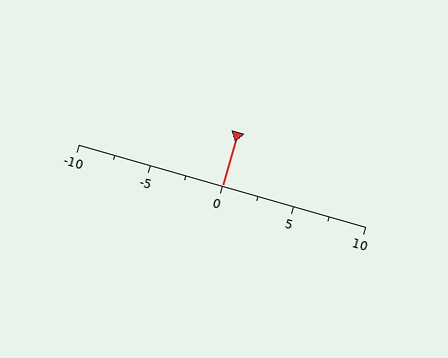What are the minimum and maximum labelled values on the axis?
The axis runs from -10 to 10.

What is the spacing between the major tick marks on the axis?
The major ticks are spaced 5 apart.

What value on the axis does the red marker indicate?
The marker indicates approximately 0.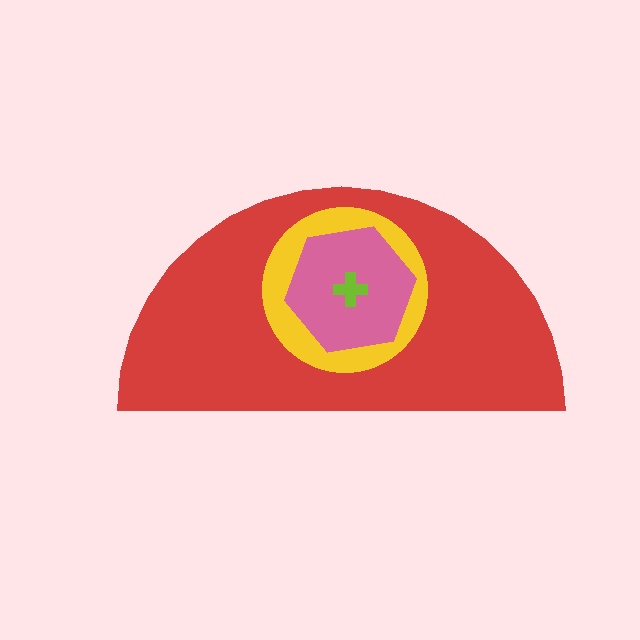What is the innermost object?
The lime cross.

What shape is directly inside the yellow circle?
The pink hexagon.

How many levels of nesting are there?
4.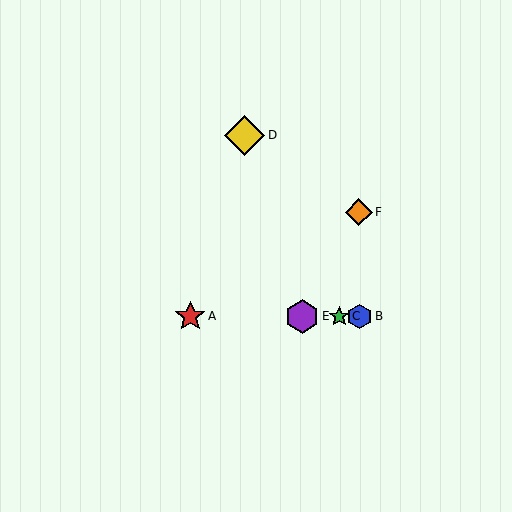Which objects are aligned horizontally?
Objects A, B, C, E are aligned horizontally.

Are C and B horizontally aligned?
Yes, both are at y≈316.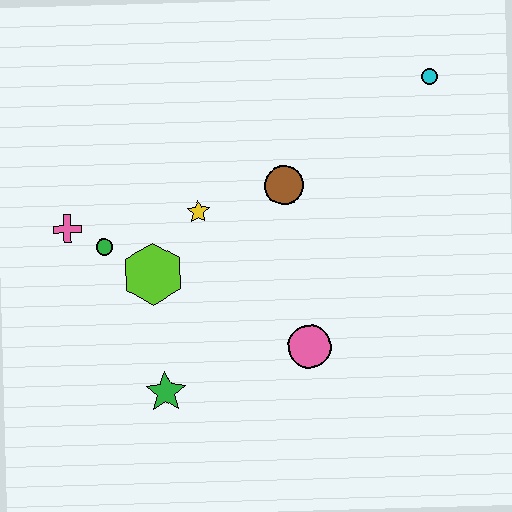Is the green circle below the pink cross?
Yes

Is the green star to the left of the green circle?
No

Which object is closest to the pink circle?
The green star is closest to the pink circle.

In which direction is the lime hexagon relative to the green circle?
The lime hexagon is to the right of the green circle.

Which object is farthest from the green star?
The cyan circle is farthest from the green star.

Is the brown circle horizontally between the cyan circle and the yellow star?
Yes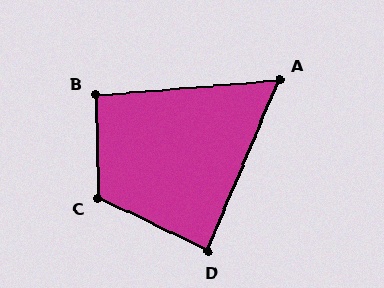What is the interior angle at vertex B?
Approximately 93 degrees (approximately right).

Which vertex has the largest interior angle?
C, at approximately 117 degrees.